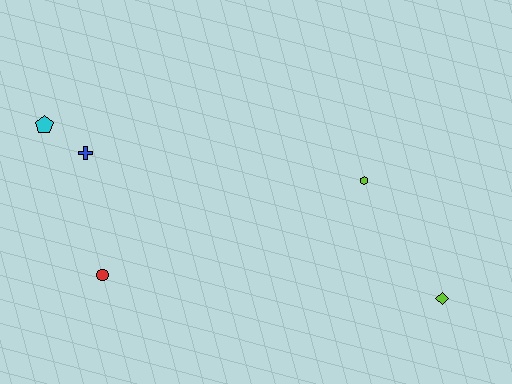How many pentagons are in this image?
There is 1 pentagon.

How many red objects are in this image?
There is 1 red object.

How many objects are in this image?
There are 5 objects.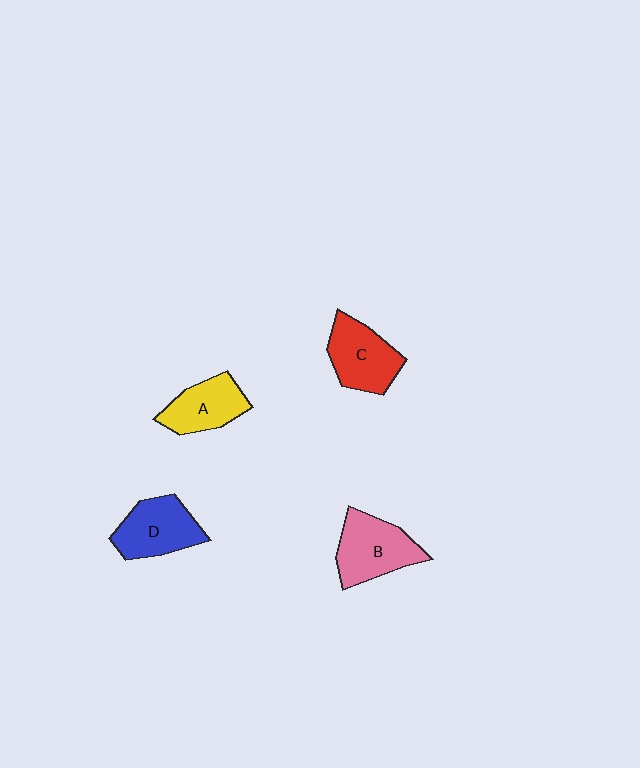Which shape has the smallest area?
Shape A (yellow).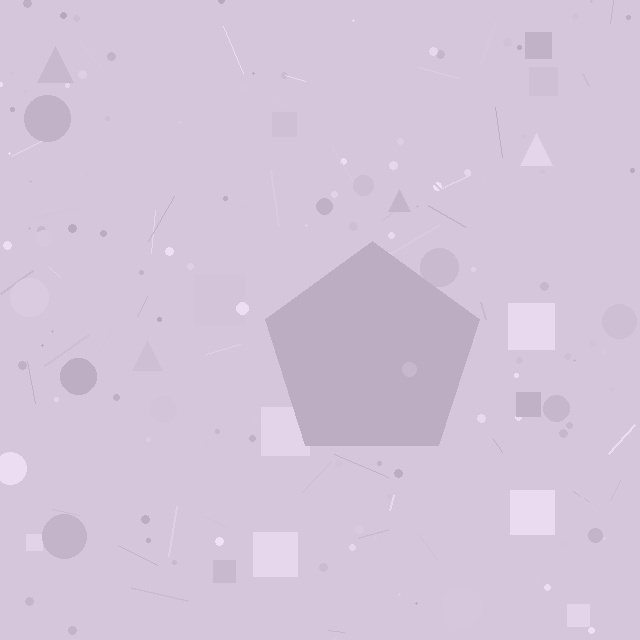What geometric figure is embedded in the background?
A pentagon is embedded in the background.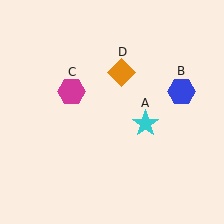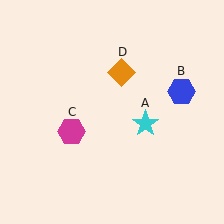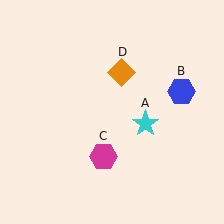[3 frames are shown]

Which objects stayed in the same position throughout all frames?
Cyan star (object A) and blue hexagon (object B) and orange diamond (object D) remained stationary.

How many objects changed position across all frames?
1 object changed position: magenta hexagon (object C).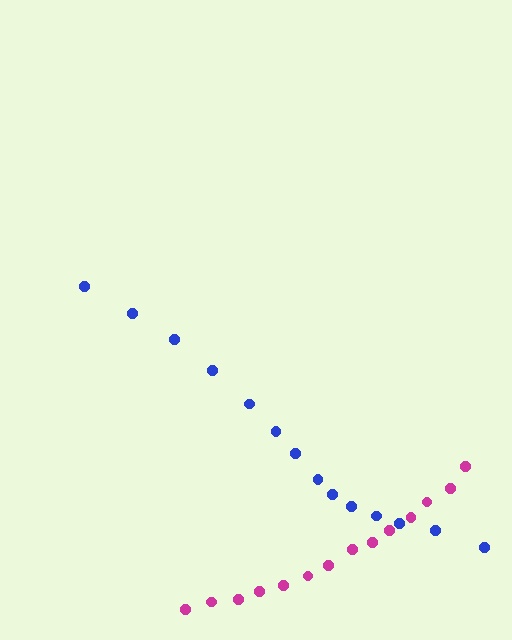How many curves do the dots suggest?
There are 2 distinct paths.